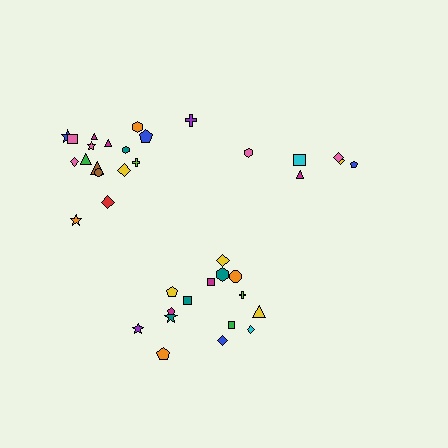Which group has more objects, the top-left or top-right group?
The top-left group.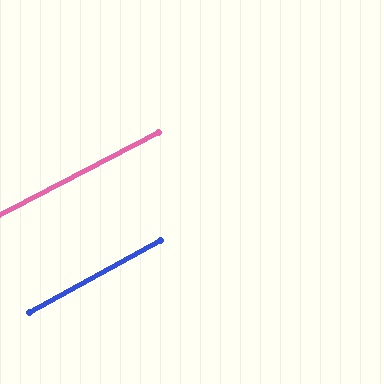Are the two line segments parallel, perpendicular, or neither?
Parallel — their directions differ by only 1.6°.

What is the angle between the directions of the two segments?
Approximately 2 degrees.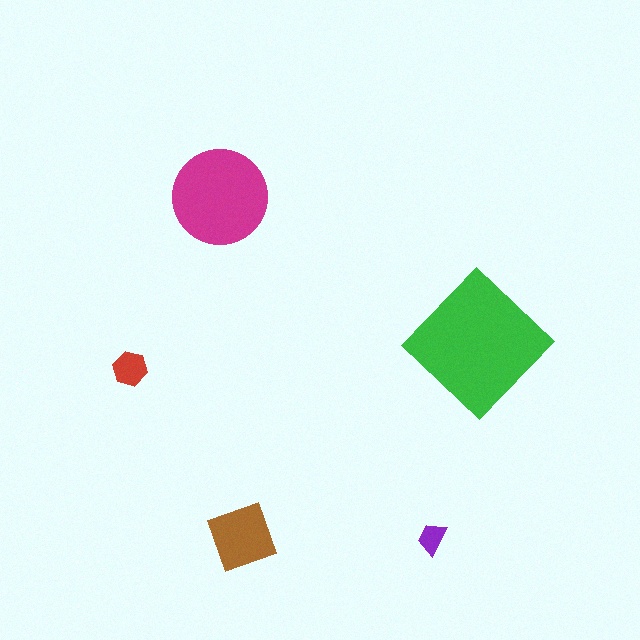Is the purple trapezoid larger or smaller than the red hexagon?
Smaller.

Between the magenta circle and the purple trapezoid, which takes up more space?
The magenta circle.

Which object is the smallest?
The purple trapezoid.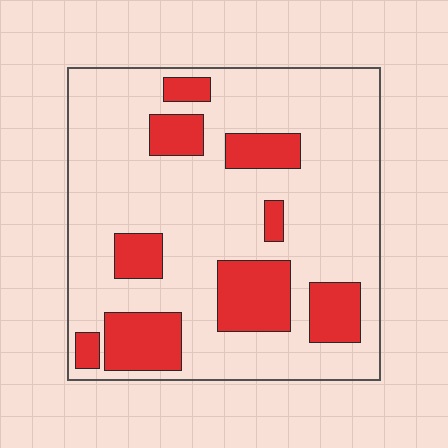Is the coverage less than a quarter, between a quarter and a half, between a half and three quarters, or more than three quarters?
Less than a quarter.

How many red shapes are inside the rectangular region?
9.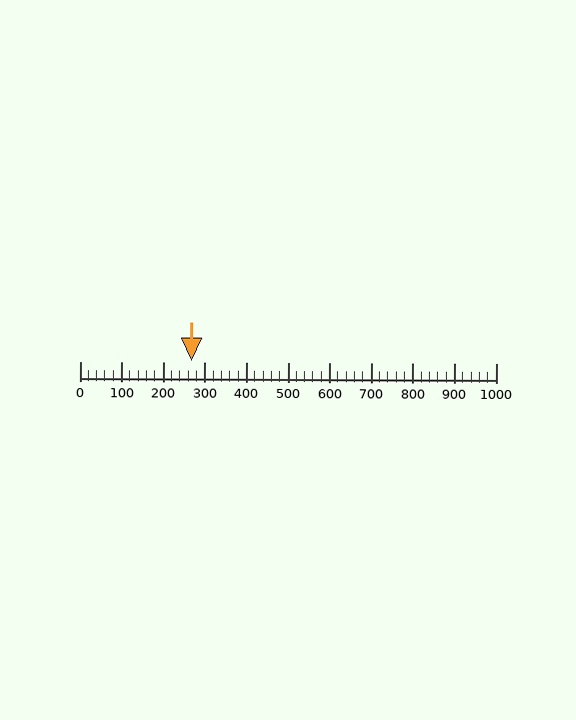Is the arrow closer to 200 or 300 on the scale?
The arrow is closer to 300.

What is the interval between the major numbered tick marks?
The major tick marks are spaced 100 units apart.